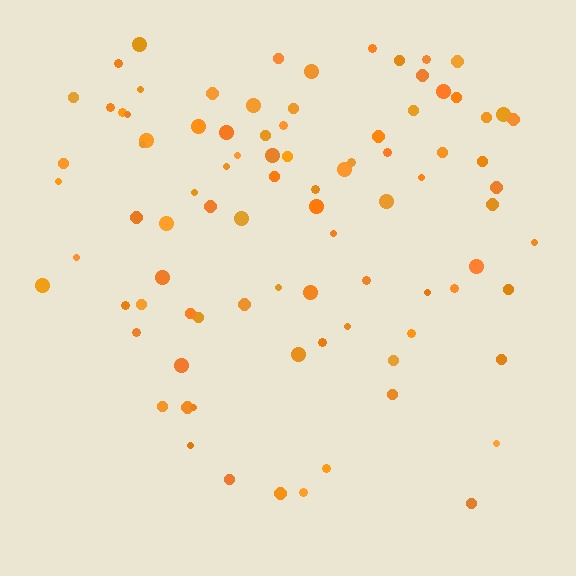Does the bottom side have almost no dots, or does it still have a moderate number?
Still a moderate number, just noticeably fewer than the top.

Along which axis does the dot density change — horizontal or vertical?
Vertical.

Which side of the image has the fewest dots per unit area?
The bottom.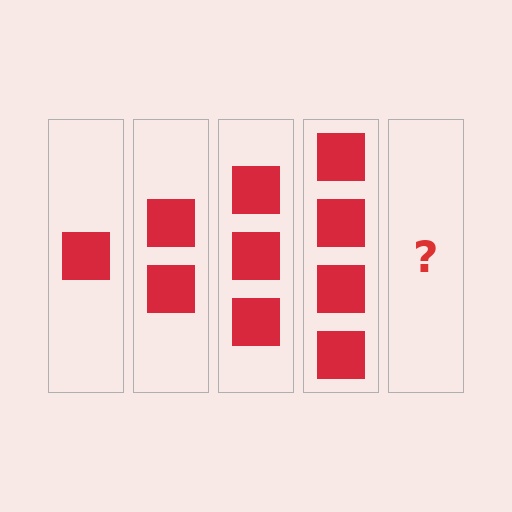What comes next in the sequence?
The next element should be 5 squares.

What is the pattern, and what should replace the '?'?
The pattern is that each step adds one more square. The '?' should be 5 squares.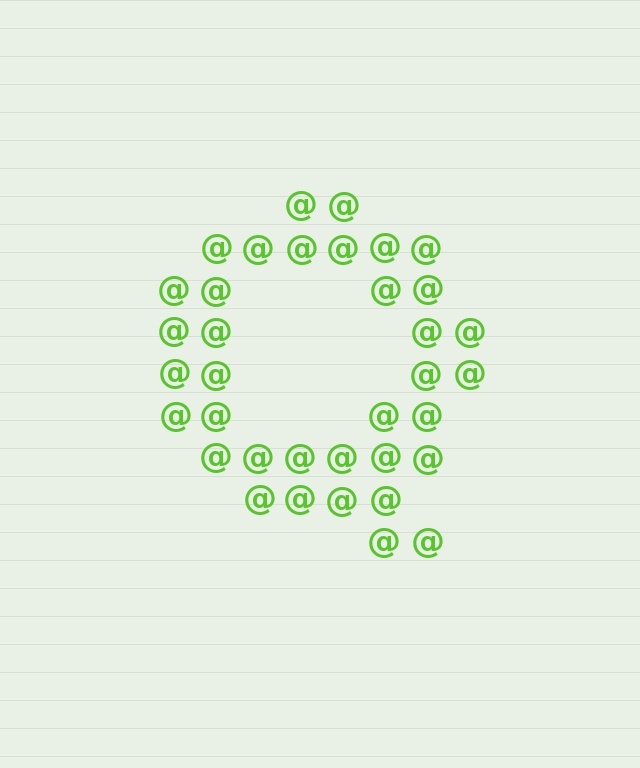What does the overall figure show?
The overall figure shows the letter Q.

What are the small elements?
The small elements are at signs.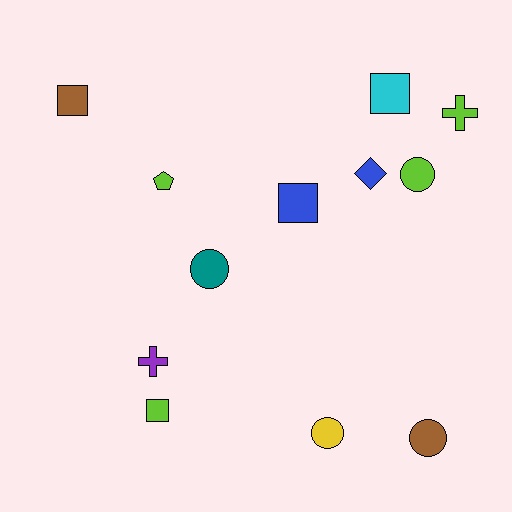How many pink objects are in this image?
There are no pink objects.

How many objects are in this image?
There are 12 objects.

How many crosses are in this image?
There are 2 crosses.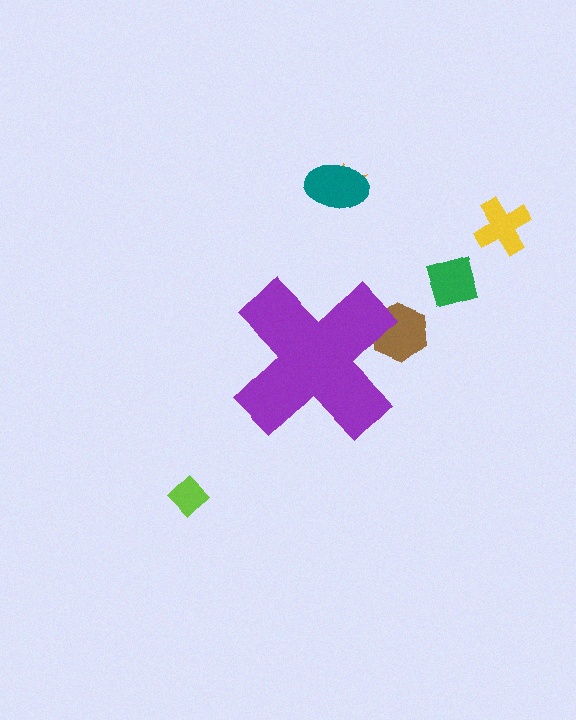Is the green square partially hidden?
No, the green square is fully visible.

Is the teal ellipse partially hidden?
No, the teal ellipse is fully visible.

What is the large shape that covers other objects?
A purple cross.